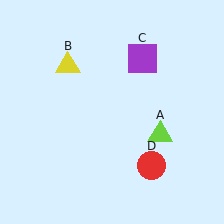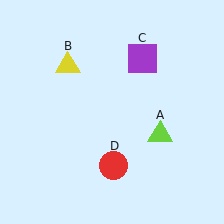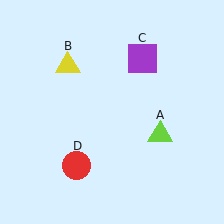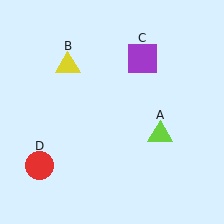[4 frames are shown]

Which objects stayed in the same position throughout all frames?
Lime triangle (object A) and yellow triangle (object B) and purple square (object C) remained stationary.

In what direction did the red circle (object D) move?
The red circle (object D) moved left.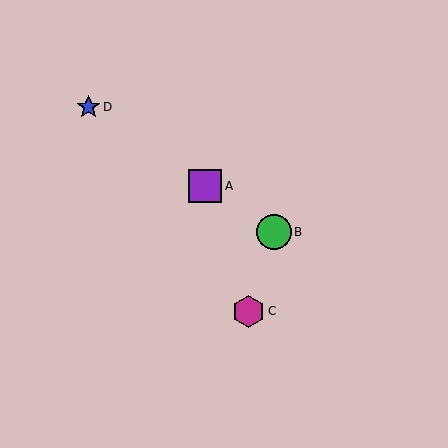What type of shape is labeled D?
Shape D is a blue star.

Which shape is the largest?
The green circle (labeled B) is the largest.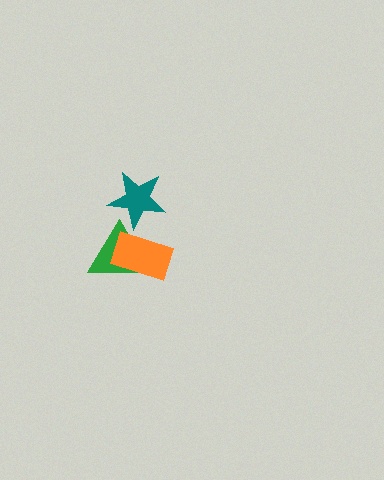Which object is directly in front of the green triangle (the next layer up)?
The orange rectangle is directly in front of the green triangle.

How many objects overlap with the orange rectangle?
1 object overlaps with the orange rectangle.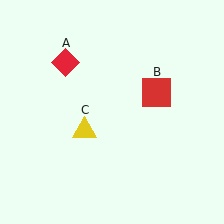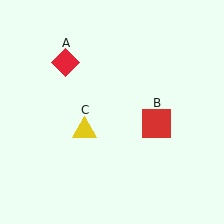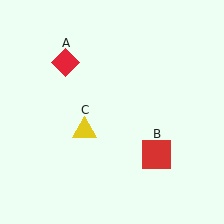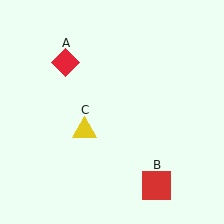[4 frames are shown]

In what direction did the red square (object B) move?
The red square (object B) moved down.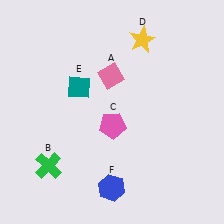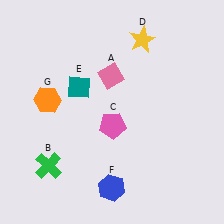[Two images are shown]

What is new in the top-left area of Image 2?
An orange hexagon (G) was added in the top-left area of Image 2.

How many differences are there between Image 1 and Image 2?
There is 1 difference between the two images.